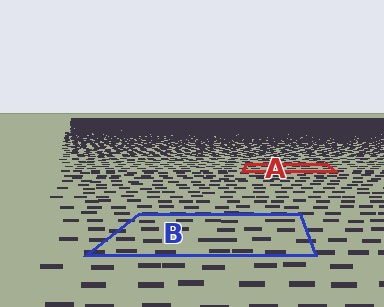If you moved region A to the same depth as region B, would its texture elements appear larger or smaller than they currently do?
They would appear larger. At a closer depth, the same texture elements are projected at a bigger on-screen size.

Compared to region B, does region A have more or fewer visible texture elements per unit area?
Region A has more texture elements per unit area — they are packed more densely because it is farther away.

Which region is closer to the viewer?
Region B is closer. The texture elements there are larger and more spread out.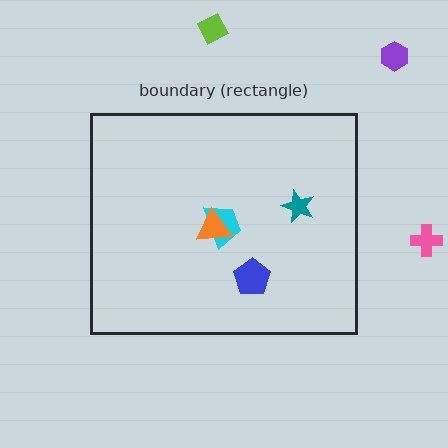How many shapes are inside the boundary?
4 inside, 3 outside.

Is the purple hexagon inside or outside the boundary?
Outside.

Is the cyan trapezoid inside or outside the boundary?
Inside.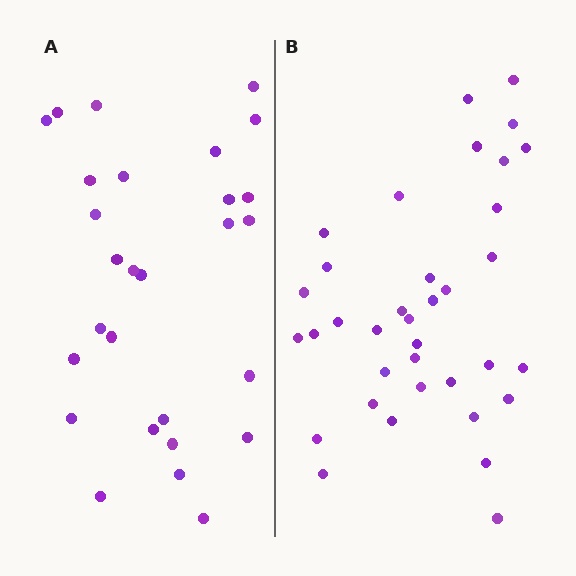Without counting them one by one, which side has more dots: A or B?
Region B (the right region) has more dots.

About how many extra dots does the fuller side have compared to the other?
Region B has roughly 8 or so more dots than region A.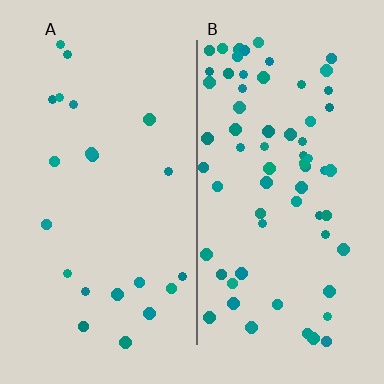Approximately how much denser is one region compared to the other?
Approximately 3.1× — region B over region A.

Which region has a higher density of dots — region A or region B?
B (the right).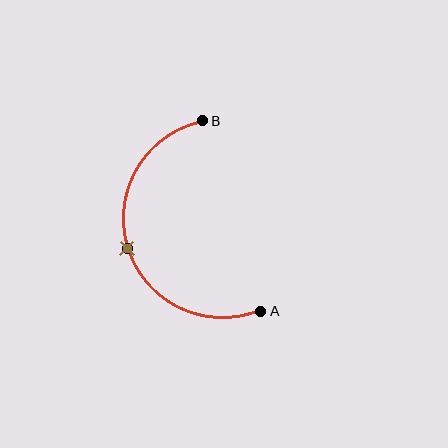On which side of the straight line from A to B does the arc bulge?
The arc bulges to the left of the straight line connecting A and B.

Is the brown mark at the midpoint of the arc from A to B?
Yes. The brown mark lies on the arc at equal arc-length from both A and B — it is the arc midpoint.